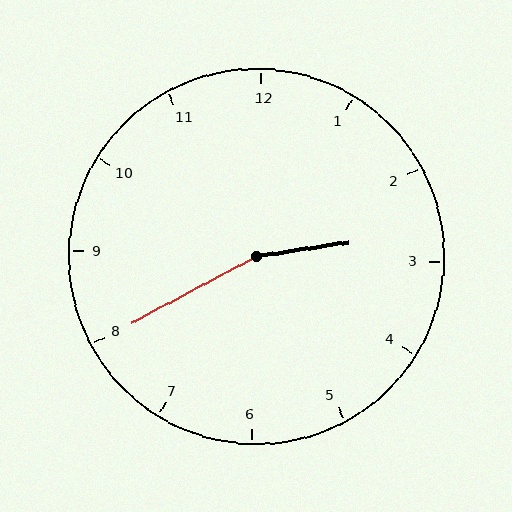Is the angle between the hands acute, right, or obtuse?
It is obtuse.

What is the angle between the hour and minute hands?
Approximately 160 degrees.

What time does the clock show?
2:40.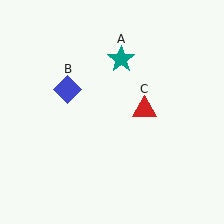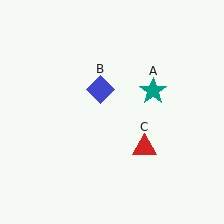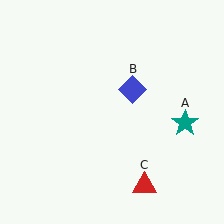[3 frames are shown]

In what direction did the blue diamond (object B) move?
The blue diamond (object B) moved right.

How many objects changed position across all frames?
3 objects changed position: teal star (object A), blue diamond (object B), red triangle (object C).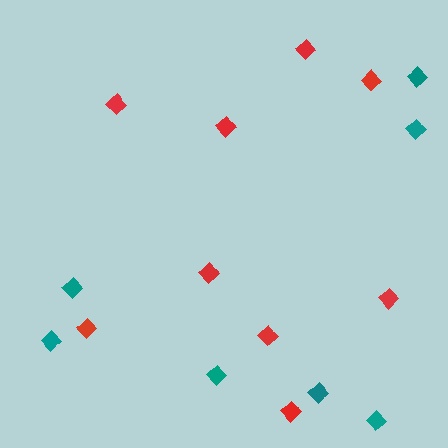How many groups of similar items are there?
There are 2 groups: one group of teal diamonds (7) and one group of red diamonds (9).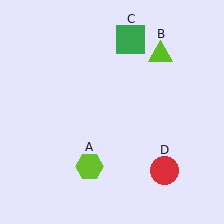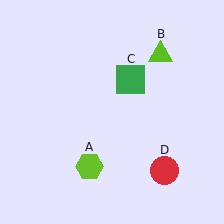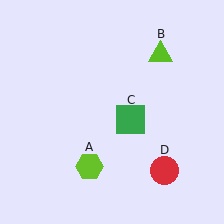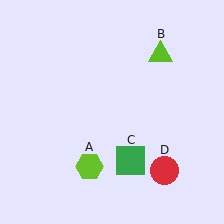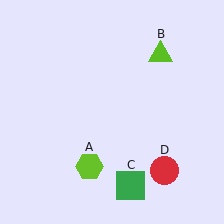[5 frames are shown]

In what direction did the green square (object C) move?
The green square (object C) moved down.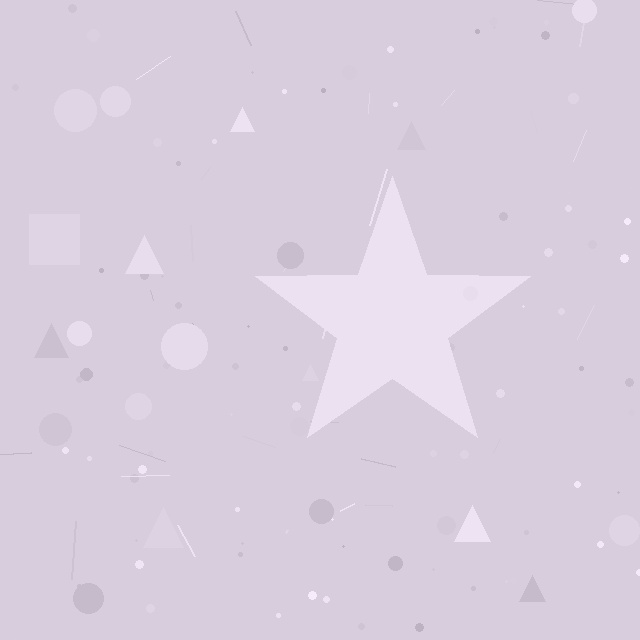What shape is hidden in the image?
A star is hidden in the image.